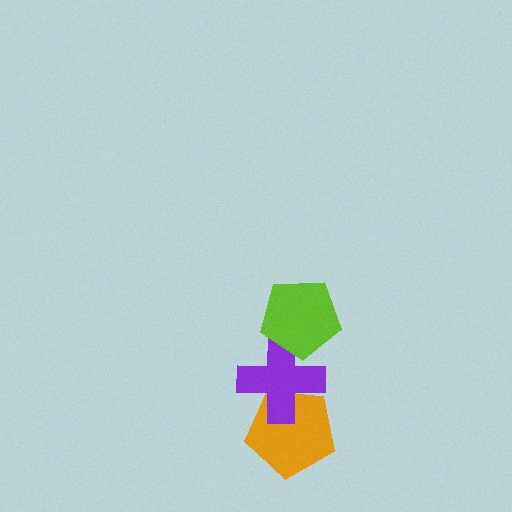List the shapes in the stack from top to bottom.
From top to bottom: the lime pentagon, the purple cross, the orange pentagon.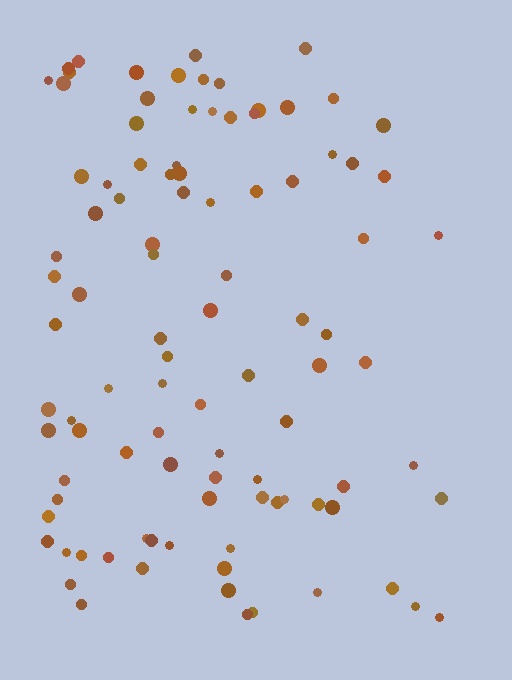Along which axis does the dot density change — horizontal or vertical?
Horizontal.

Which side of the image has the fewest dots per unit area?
The right.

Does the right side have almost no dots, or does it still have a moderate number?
Still a moderate number, just noticeably fewer than the left.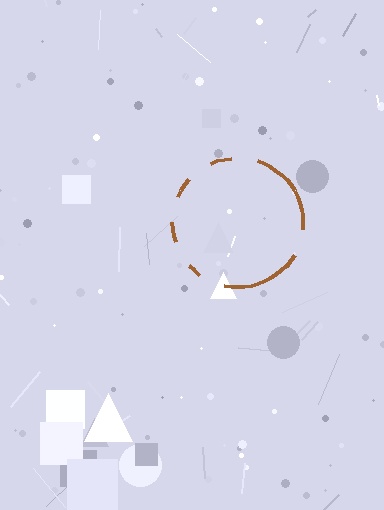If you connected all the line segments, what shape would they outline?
They would outline a circle.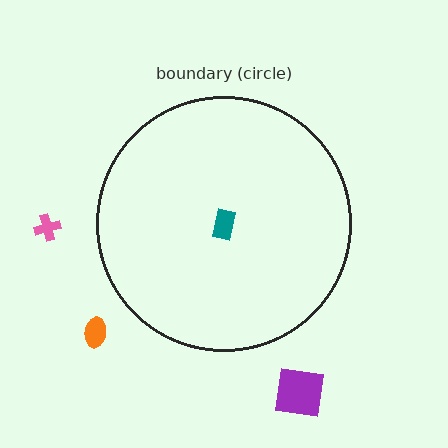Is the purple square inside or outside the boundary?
Outside.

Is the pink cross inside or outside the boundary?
Outside.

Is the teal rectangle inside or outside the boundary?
Inside.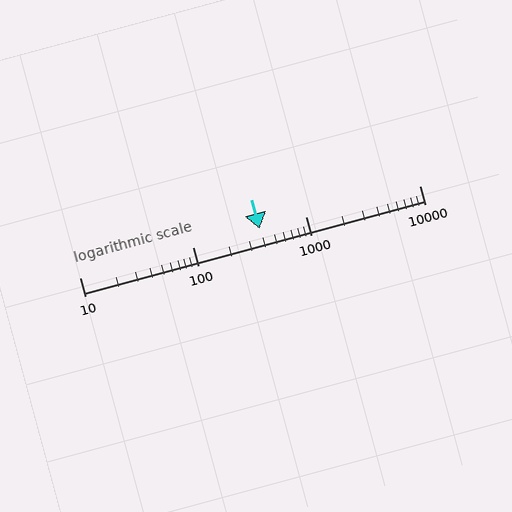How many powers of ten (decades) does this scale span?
The scale spans 3 decades, from 10 to 10000.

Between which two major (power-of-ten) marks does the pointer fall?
The pointer is between 100 and 1000.